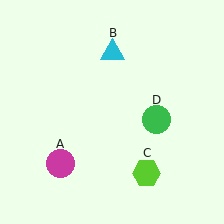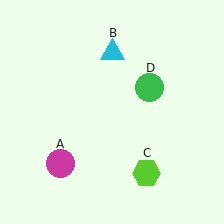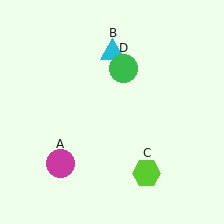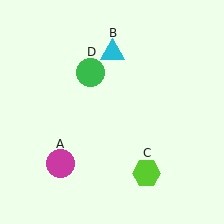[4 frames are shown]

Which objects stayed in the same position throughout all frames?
Magenta circle (object A) and cyan triangle (object B) and lime hexagon (object C) remained stationary.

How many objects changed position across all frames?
1 object changed position: green circle (object D).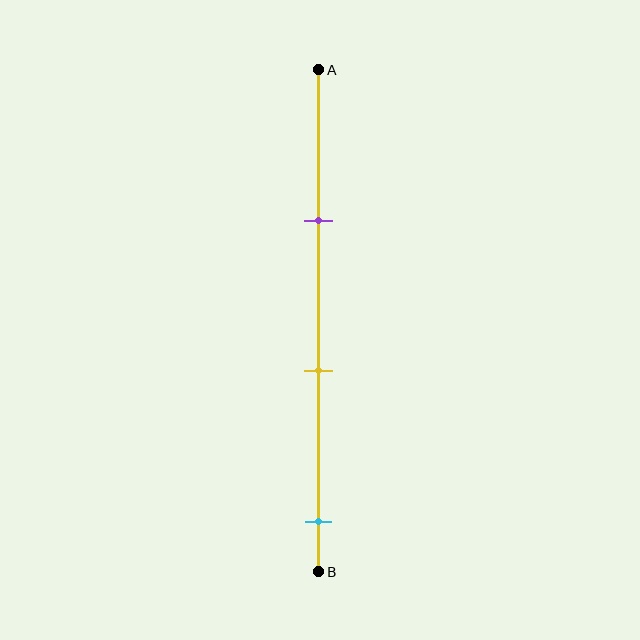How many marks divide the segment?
There are 3 marks dividing the segment.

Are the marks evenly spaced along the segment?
Yes, the marks are approximately evenly spaced.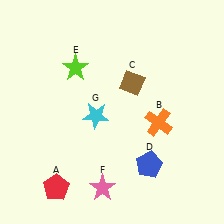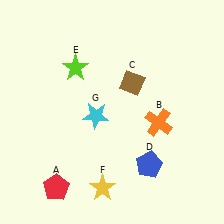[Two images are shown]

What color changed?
The star (F) changed from pink in Image 1 to yellow in Image 2.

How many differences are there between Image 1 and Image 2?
There is 1 difference between the two images.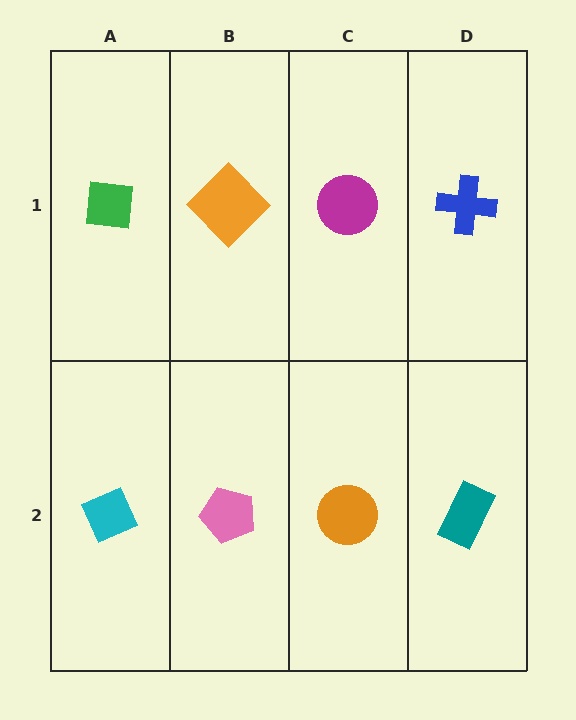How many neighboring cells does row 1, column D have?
2.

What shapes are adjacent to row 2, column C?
A magenta circle (row 1, column C), a pink pentagon (row 2, column B), a teal rectangle (row 2, column D).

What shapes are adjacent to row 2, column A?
A green square (row 1, column A), a pink pentagon (row 2, column B).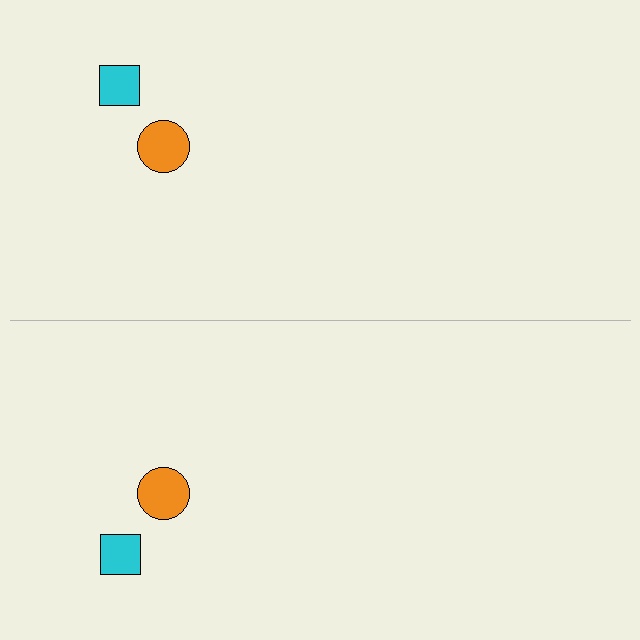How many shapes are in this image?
There are 4 shapes in this image.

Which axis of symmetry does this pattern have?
The pattern has a horizontal axis of symmetry running through the center of the image.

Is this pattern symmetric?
Yes, this pattern has bilateral (reflection) symmetry.